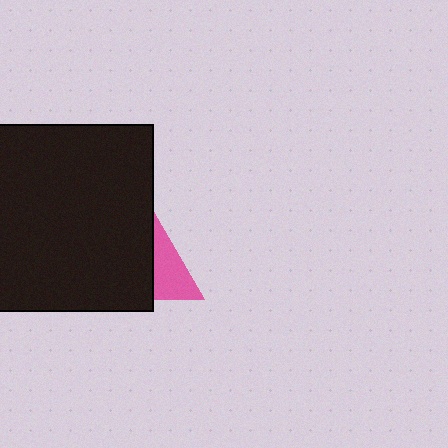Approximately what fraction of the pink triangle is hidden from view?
Roughly 61% of the pink triangle is hidden behind the black square.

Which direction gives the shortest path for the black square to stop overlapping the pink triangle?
Moving left gives the shortest separation.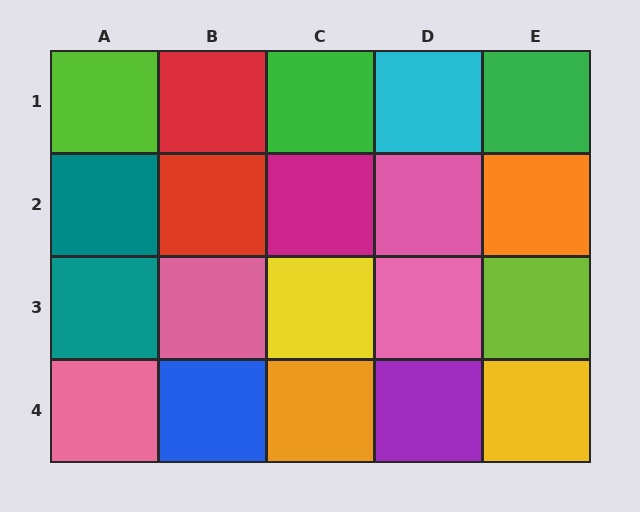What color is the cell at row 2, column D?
Pink.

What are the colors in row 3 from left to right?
Teal, pink, yellow, pink, lime.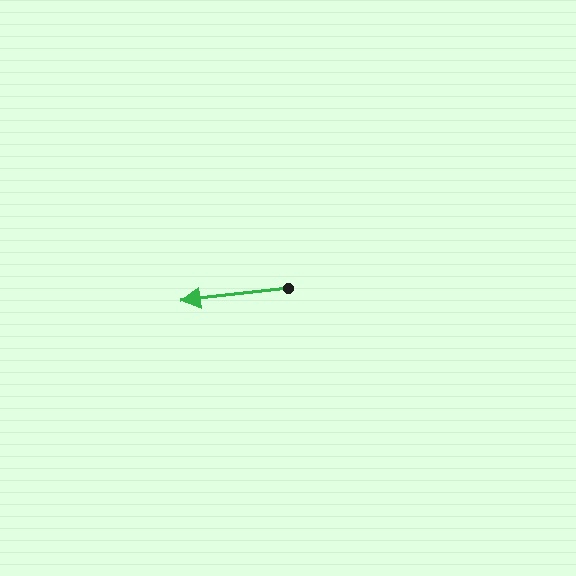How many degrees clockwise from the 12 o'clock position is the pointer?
Approximately 263 degrees.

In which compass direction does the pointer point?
West.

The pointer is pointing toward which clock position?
Roughly 9 o'clock.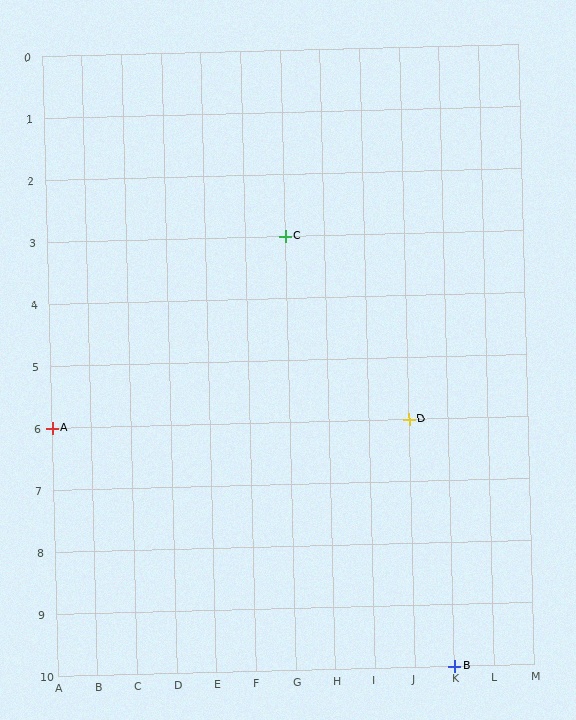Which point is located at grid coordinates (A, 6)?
Point A is at (A, 6).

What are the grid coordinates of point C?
Point C is at grid coordinates (G, 3).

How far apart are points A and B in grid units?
Points A and B are 10 columns and 4 rows apart (about 10.8 grid units diagonally).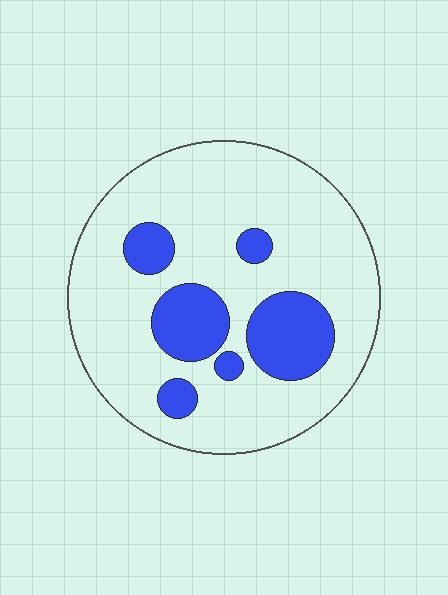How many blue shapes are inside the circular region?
6.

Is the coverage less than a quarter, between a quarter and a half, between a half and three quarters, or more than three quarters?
Less than a quarter.